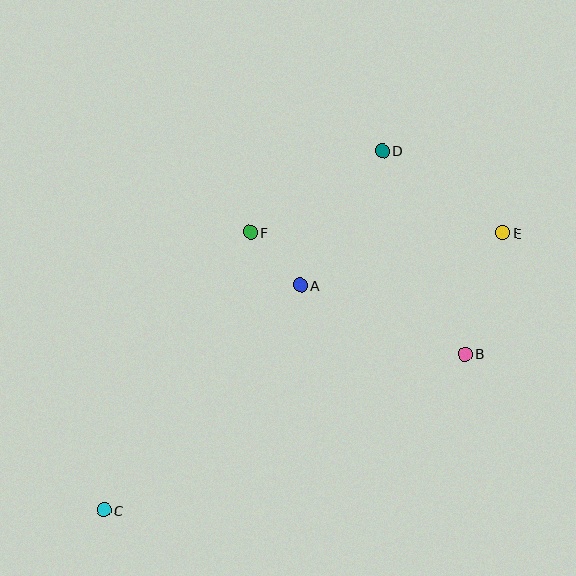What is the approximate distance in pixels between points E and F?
The distance between E and F is approximately 253 pixels.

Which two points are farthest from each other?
Points C and E are farthest from each other.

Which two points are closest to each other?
Points A and F are closest to each other.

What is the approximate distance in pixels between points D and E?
The distance between D and E is approximately 146 pixels.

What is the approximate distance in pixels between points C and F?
The distance between C and F is approximately 314 pixels.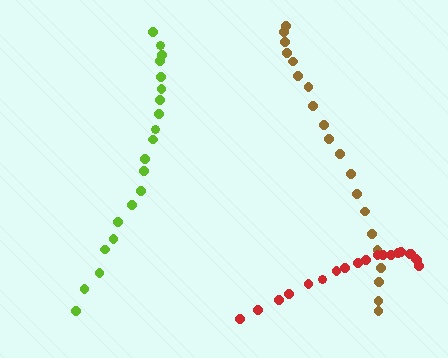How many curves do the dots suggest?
There are 3 distinct paths.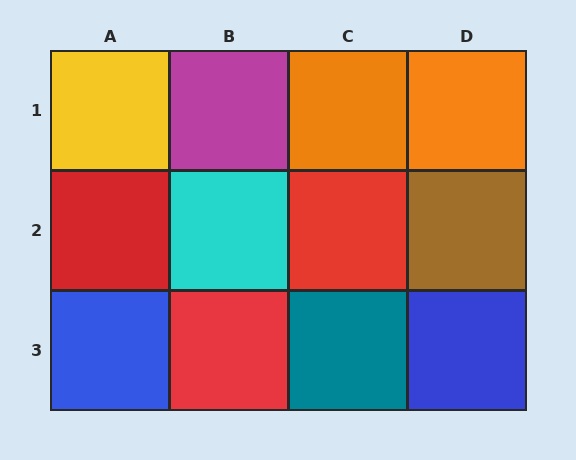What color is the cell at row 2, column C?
Red.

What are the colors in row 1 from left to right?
Yellow, magenta, orange, orange.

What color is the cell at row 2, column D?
Brown.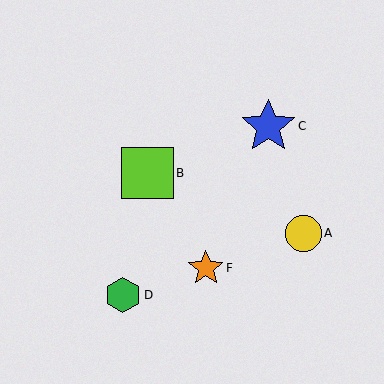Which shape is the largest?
The blue star (labeled C) is the largest.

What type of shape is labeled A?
Shape A is a yellow circle.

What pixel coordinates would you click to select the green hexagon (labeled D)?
Click at (123, 295) to select the green hexagon D.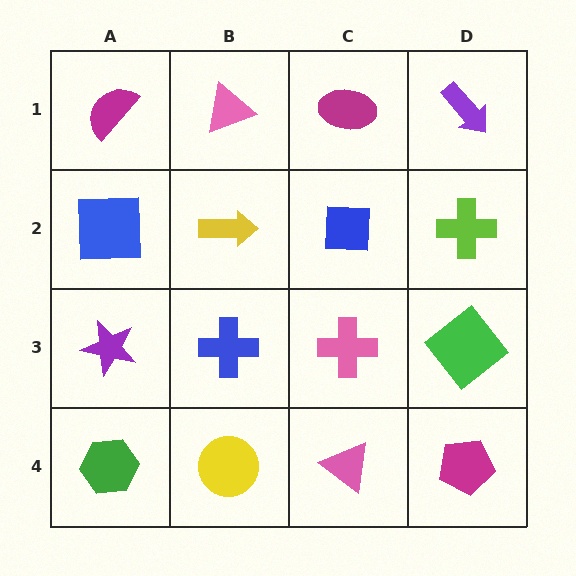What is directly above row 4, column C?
A pink cross.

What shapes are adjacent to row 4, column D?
A green diamond (row 3, column D), a pink triangle (row 4, column C).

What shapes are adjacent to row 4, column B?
A blue cross (row 3, column B), a green hexagon (row 4, column A), a pink triangle (row 4, column C).